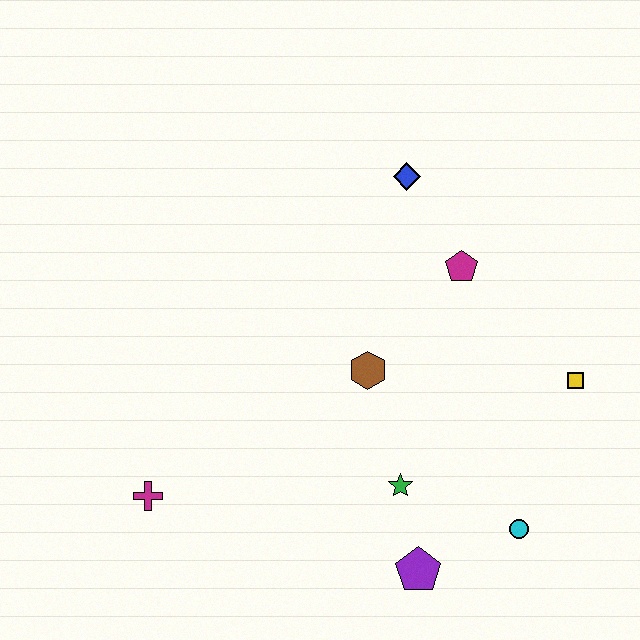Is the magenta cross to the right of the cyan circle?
No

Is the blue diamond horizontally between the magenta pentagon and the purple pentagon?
No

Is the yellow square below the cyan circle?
No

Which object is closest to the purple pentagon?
The green star is closest to the purple pentagon.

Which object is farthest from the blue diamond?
The magenta cross is farthest from the blue diamond.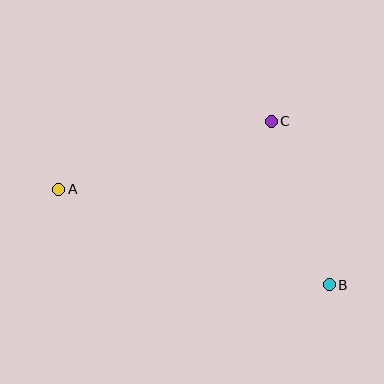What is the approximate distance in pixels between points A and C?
The distance between A and C is approximately 223 pixels.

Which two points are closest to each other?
Points B and C are closest to each other.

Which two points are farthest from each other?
Points A and B are farthest from each other.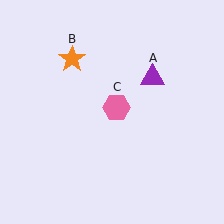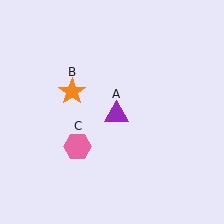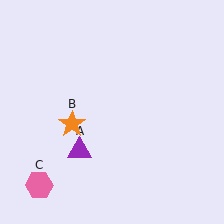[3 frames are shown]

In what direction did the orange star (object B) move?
The orange star (object B) moved down.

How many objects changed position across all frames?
3 objects changed position: purple triangle (object A), orange star (object B), pink hexagon (object C).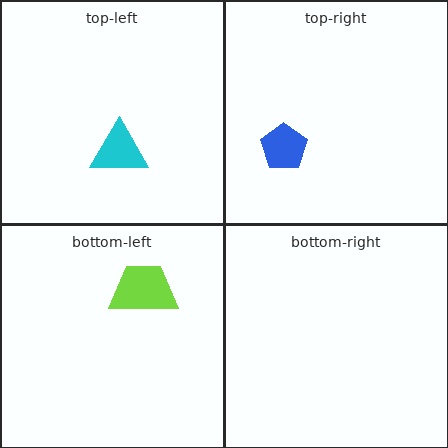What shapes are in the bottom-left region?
The lime trapezoid.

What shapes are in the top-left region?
The cyan triangle.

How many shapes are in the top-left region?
1.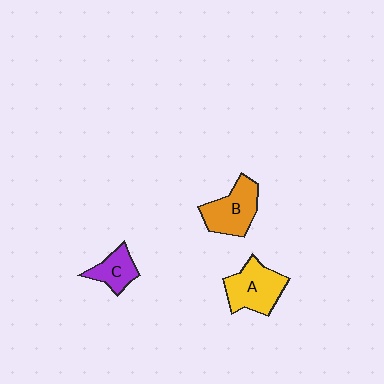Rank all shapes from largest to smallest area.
From largest to smallest: A (yellow), B (orange), C (purple).